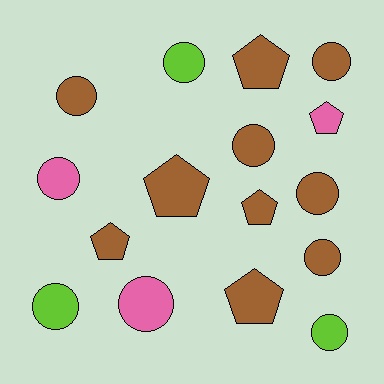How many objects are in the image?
There are 16 objects.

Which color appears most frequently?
Brown, with 10 objects.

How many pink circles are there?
There are 2 pink circles.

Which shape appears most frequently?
Circle, with 10 objects.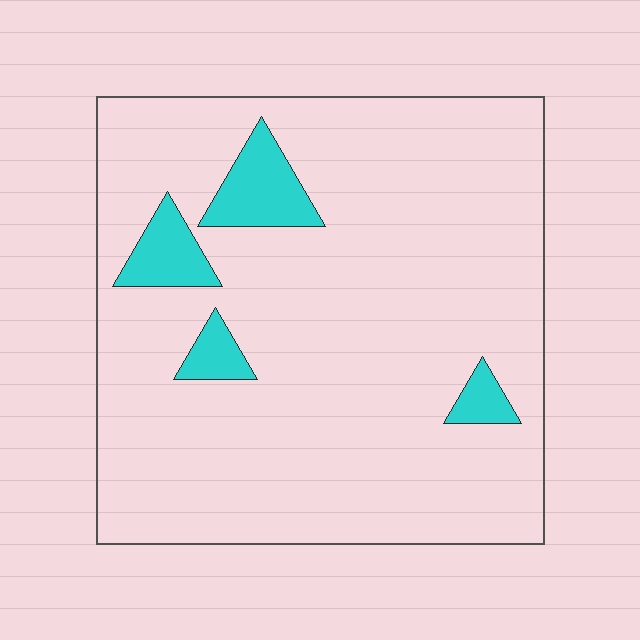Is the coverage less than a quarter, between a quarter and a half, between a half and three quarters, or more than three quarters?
Less than a quarter.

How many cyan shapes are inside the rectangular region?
4.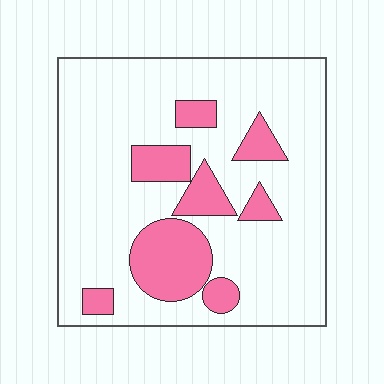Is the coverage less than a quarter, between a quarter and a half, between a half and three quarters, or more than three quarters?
Less than a quarter.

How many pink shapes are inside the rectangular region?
8.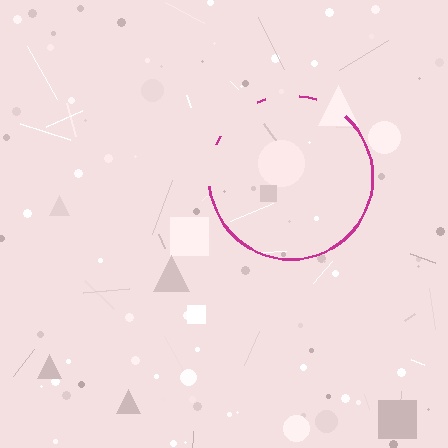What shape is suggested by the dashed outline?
The dashed outline suggests a circle.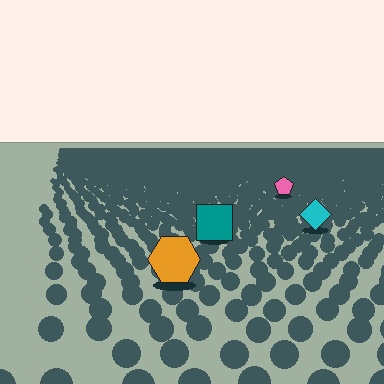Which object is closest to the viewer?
The orange hexagon is closest. The texture marks near it are larger and more spread out.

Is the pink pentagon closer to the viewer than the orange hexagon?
No. The orange hexagon is closer — you can tell from the texture gradient: the ground texture is coarser near it.